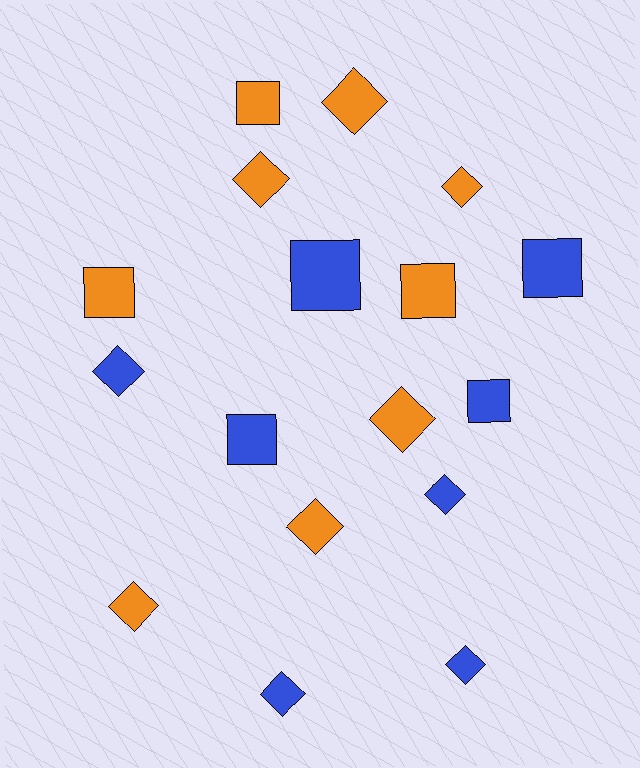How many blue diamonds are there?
There are 4 blue diamonds.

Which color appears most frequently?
Orange, with 9 objects.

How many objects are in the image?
There are 17 objects.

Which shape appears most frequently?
Diamond, with 10 objects.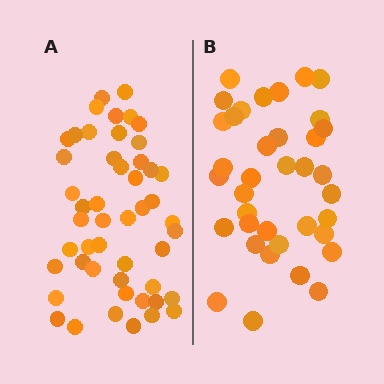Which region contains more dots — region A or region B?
Region A (the left region) has more dots.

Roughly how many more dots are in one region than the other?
Region A has roughly 12 or so more dots than region B.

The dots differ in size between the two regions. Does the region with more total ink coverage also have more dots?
No. Region B has more total ink coverage because its dots are larger, but region A actually contains more individual dots. Total area can be misleading — the number of items is what matters here.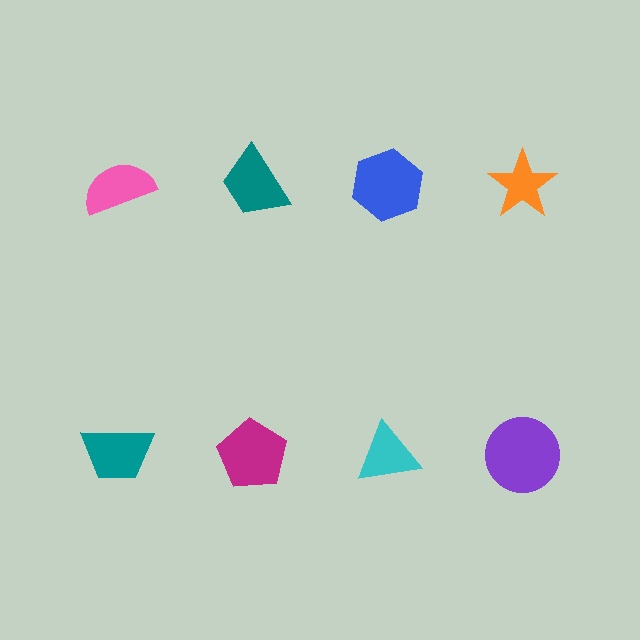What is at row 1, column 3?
A blue hexagon.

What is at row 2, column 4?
A purple circle.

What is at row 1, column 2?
A teal trapezoid.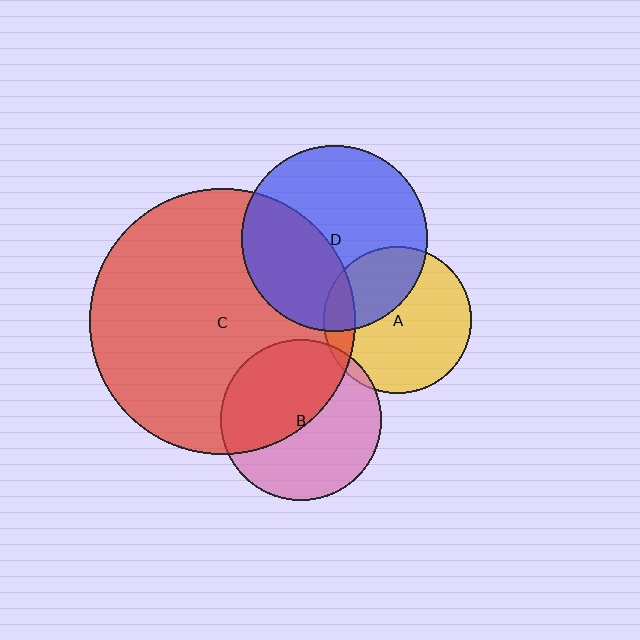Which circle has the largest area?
Circle C (red).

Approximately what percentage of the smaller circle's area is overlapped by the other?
Approximately 35%.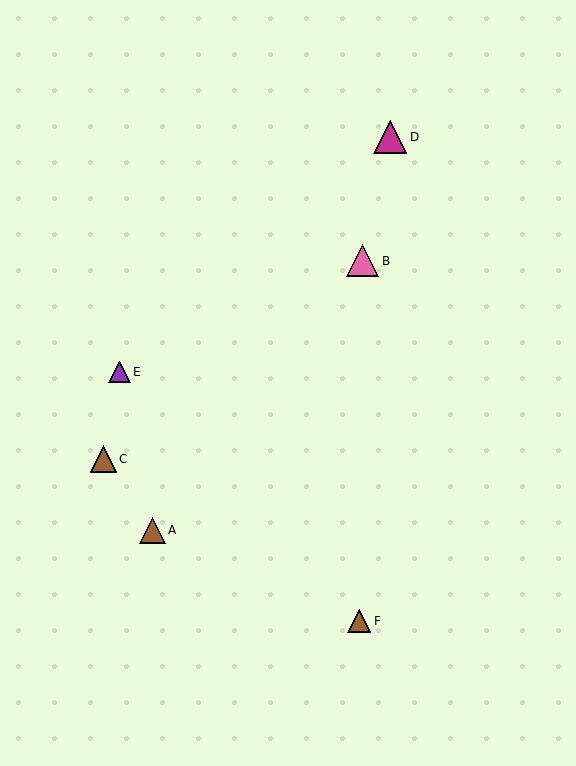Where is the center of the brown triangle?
The center of the brown triangle is at (359, 621).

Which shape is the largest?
The magenta triangle (labeled D) is the largest.